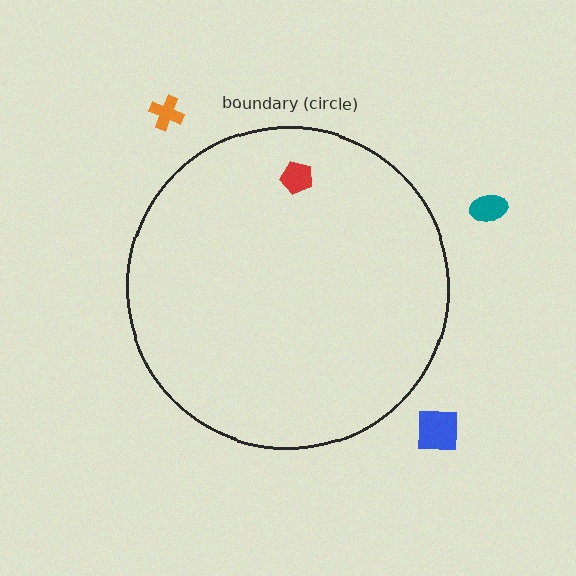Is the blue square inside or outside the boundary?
Outside.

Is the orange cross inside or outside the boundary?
Outside.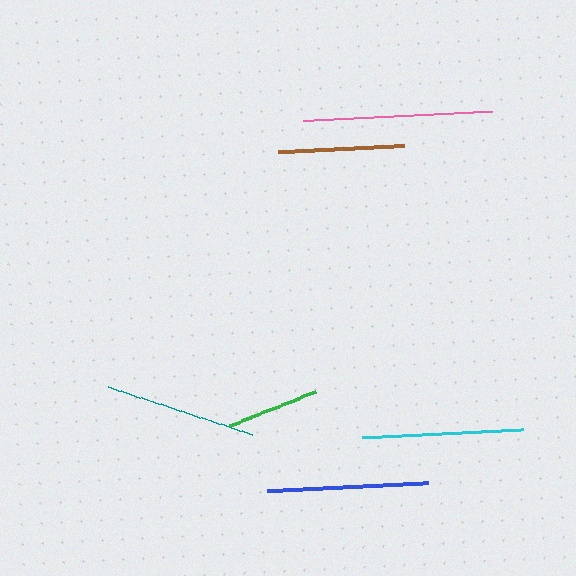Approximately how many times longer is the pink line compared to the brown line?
The pink line is approximately 1.5 times the length of the brown line.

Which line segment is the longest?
The pink line is the longest at approximately 189 pixels.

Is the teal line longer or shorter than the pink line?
The pink line is longer than the teal line.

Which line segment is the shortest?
The green line is the shortest at approximately 93 pixels.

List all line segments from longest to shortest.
From longest to shortest: pink, cyan, blue, teal, brown, green.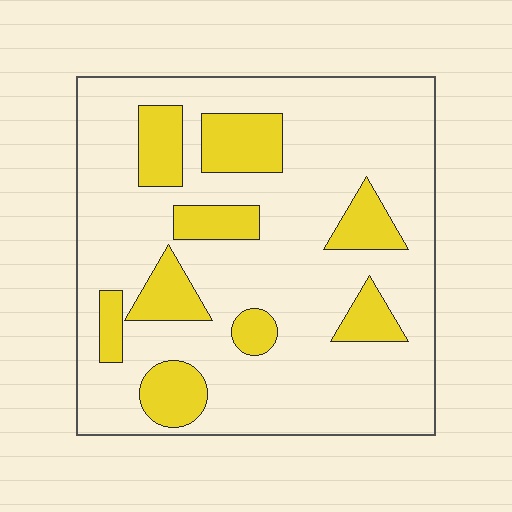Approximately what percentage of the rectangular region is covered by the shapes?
Approximately 20%.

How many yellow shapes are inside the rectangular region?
9.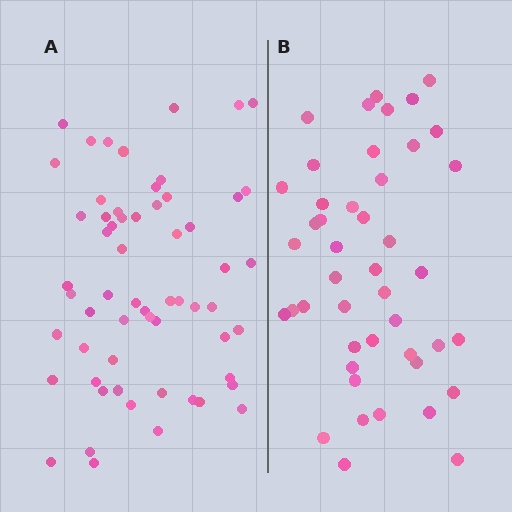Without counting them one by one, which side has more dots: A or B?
Region A (the left region) has more dots.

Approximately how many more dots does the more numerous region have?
Region A has approximately 15 more dots than region B.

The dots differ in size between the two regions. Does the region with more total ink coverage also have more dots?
No. Region B has more total ink coverage because its dots are larger, but region A actually contains more individual dots. Total area can be misleading — the number of items is what matters here.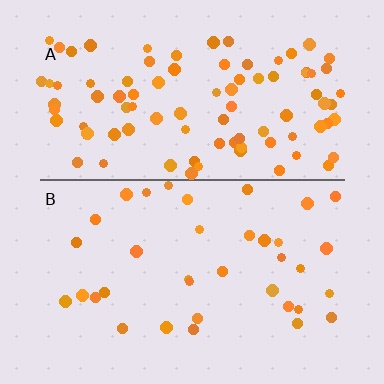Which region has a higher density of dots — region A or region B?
A (the top).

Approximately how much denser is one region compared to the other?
Approximately 2.6× — region A over region B.